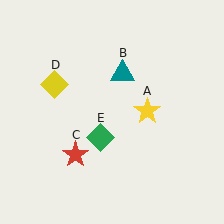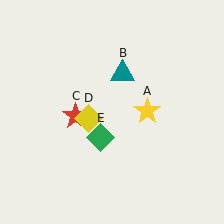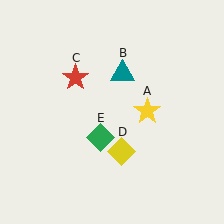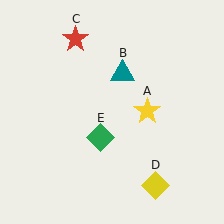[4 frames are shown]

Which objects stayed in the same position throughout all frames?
Yellow star (object A) and teal triangle (object B) and green diamond (object E) remained stationary.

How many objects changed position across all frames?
2 objects changed position: red star (object C), yellow diamond (object D).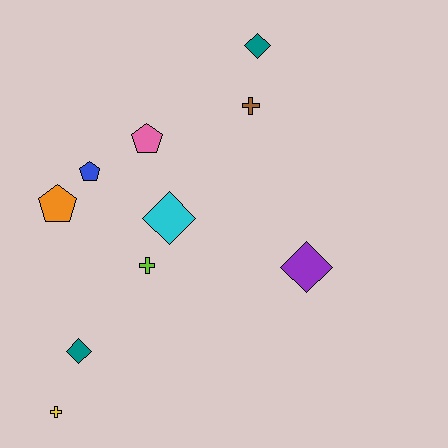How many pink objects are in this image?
There is 1 pink object.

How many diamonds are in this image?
There are 4 diamonds.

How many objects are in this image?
There are 10 objects.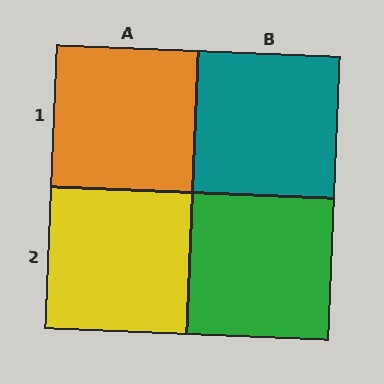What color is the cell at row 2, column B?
Green.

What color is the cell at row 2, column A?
Yellow.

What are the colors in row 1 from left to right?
Orange, teal.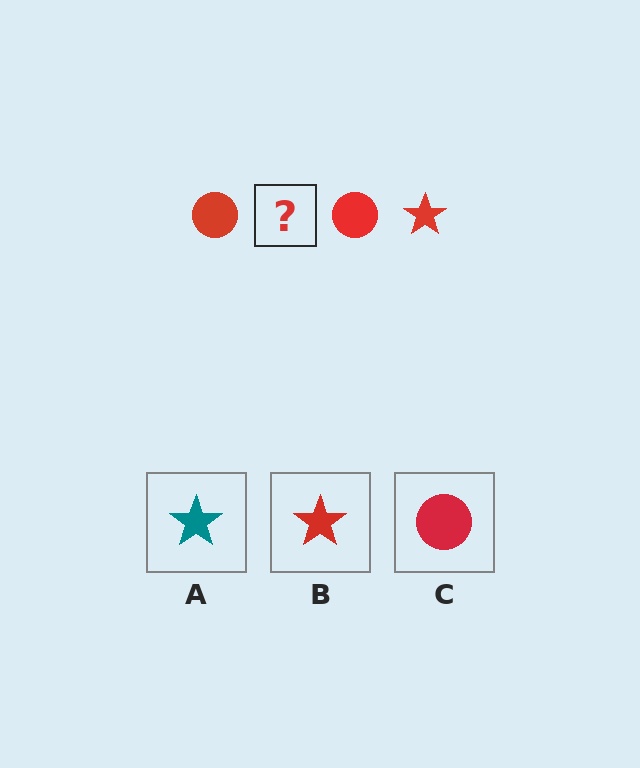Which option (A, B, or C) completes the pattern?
B.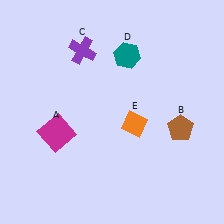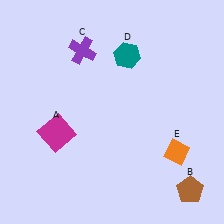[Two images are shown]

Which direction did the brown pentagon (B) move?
The brown pentagon (B) moved down.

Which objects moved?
The objects that moved are: the brown pentagon (B), the orange diamond (E).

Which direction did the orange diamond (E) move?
The orange diamond (E) moved right.